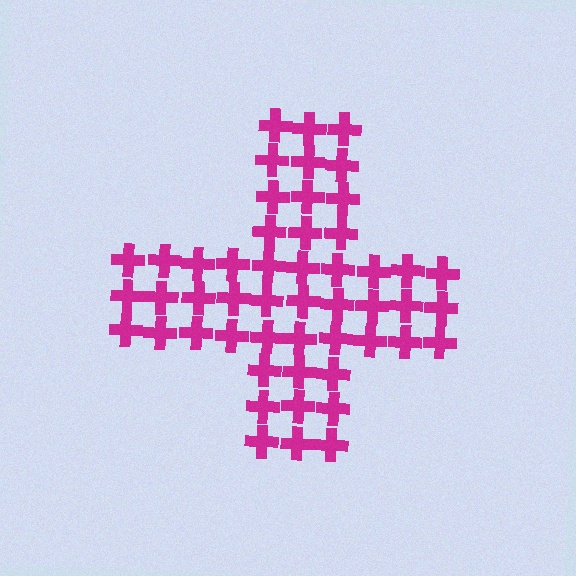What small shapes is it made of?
It is made of small crosses.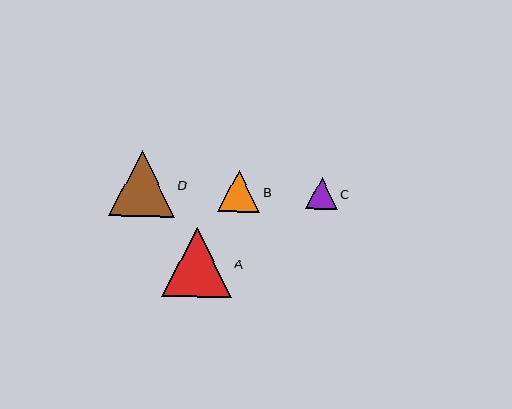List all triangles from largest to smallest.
From largest to smallest: A, D, B, C.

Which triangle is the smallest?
Triangle C is the smallest with a size of approximately 31 pixels.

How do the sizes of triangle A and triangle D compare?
Triangle A and triangle D are approximately the same size.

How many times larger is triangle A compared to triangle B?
Triangle A is approximately 1.6 times the size of triangle B.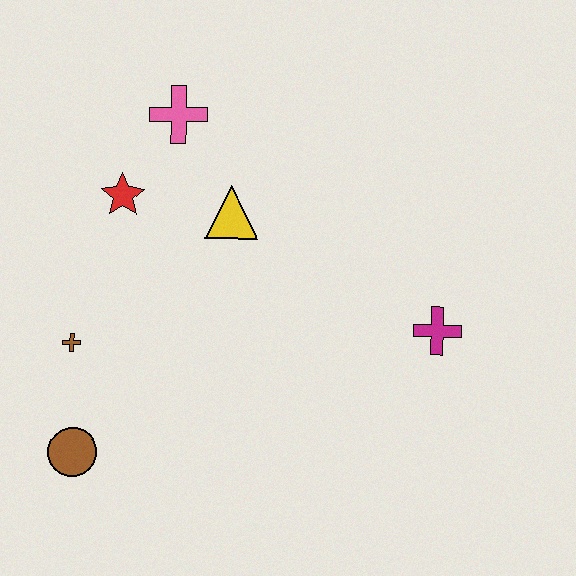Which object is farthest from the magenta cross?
The brown circle is farthest from the magenta cross.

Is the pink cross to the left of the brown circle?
No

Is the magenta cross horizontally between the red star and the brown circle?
No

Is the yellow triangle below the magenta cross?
No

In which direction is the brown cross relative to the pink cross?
The brown cross is below the pink cross.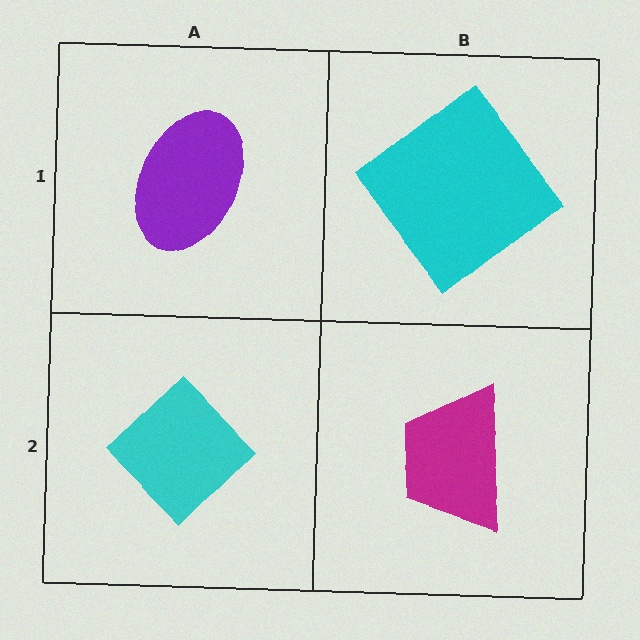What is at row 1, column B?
A cyan diamond.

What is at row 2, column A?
A cyan diamond.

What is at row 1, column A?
A purple ellipse.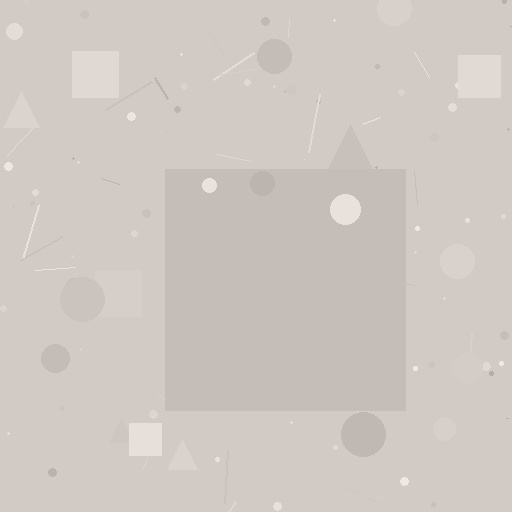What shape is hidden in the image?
A square is hidden in the image.